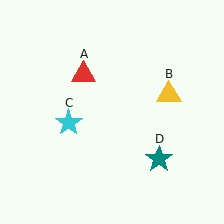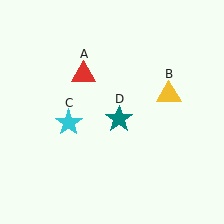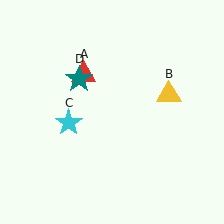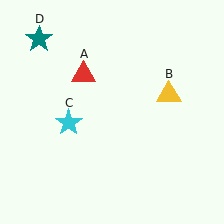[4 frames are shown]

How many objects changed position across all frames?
1 object changed position: teal star (object D).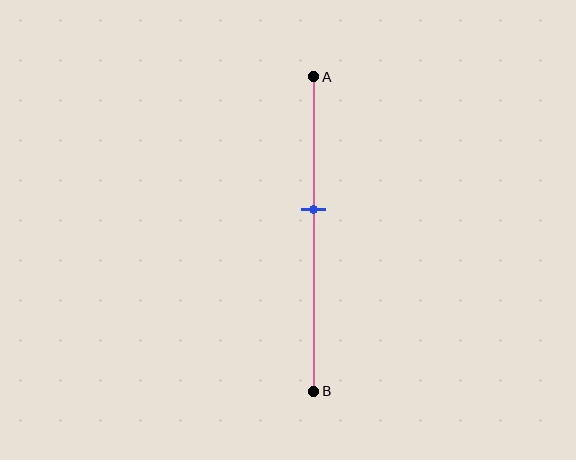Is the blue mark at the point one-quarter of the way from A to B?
No, the mark is at about 40% from A, not at the 25% one-quarter point.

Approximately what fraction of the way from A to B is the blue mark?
The blue mark is approximately 40% of the way from A to B.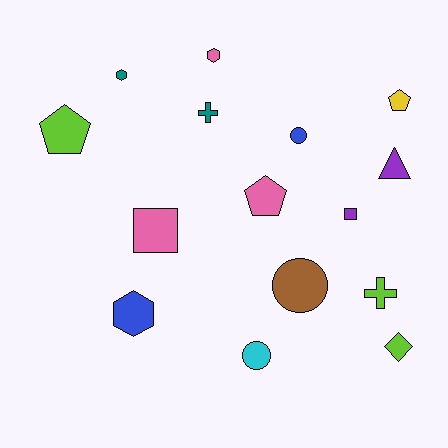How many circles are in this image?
There are 3 circles.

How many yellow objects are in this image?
There is 1 yellow object.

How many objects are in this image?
There are 15 objects.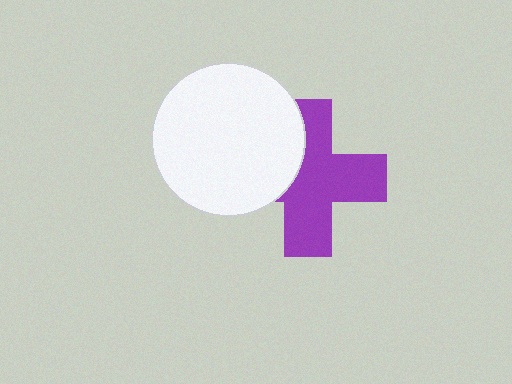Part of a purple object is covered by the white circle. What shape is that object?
It is a cross.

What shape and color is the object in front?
The object in front is a white circle.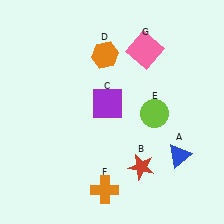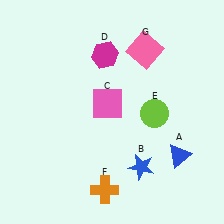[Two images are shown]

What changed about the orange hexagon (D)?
In Image 1, D is orange. In Image 2, it changed to magenta.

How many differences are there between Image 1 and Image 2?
There are 3 differences between the two images.